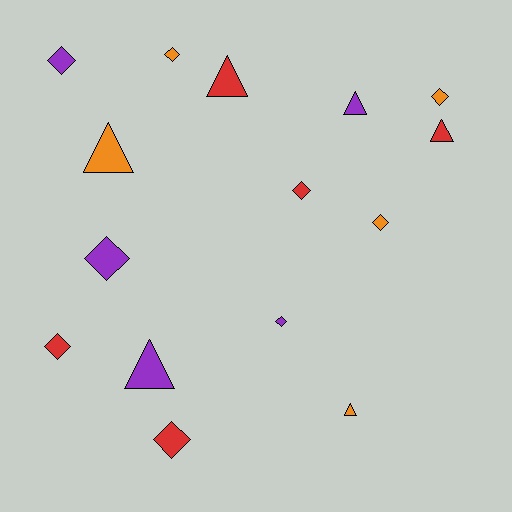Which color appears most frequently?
Orange, with 5 objects.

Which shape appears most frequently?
Diamond, with 9 objects.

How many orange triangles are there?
There are 2 orange triangles.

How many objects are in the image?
There are 15 objects.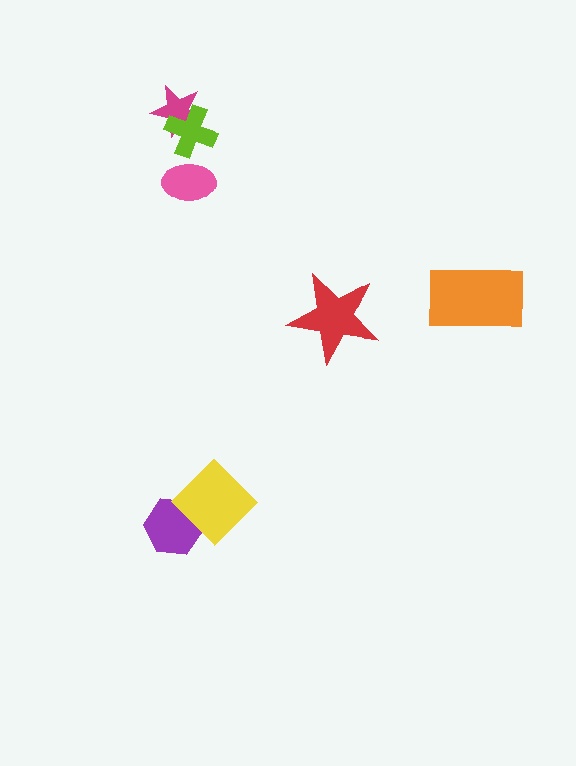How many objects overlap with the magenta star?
1 object overlaps with the magenta star.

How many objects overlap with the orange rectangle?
0 objects overlap with the orange rectangle.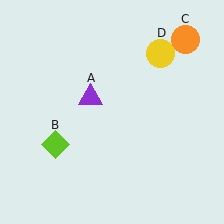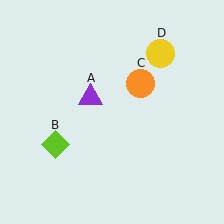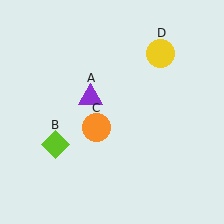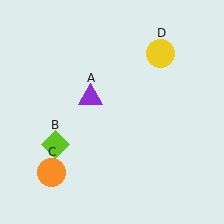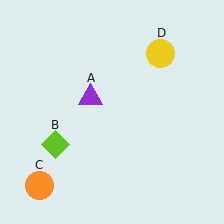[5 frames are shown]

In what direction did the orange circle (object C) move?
The orange circle (object C) moved down and to the left.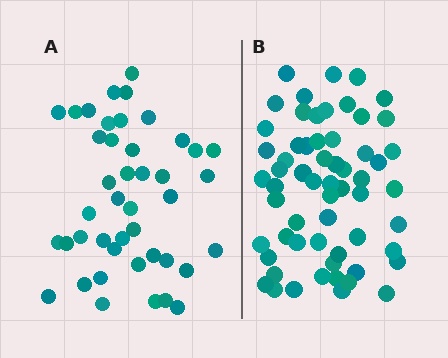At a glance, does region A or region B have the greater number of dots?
Region B (the right region) has more dots.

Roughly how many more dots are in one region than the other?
Region B has approximately 15 more dots than region A.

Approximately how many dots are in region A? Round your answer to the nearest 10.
About 40 dots. (The exact count is 43, which rounds to 40.)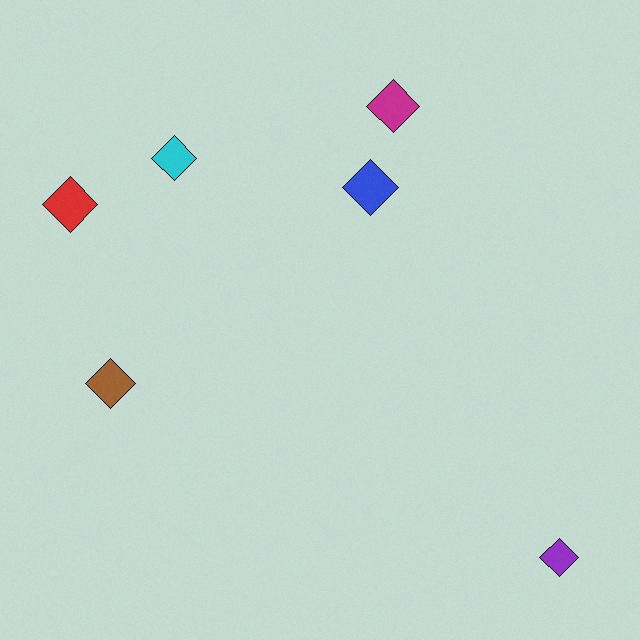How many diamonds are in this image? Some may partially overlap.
There are 6 diamonds.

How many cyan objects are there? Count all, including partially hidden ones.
There is 1 cyan object.